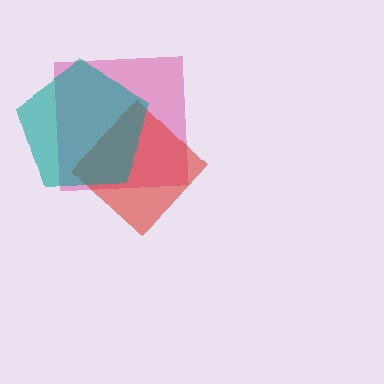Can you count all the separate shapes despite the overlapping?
Yes, there are 3 separate shapes.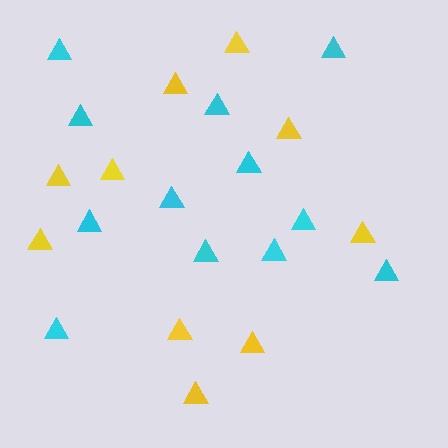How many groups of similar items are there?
There are 2 groups: one group of cyan triangles (12) and one group of yellow triangles (10).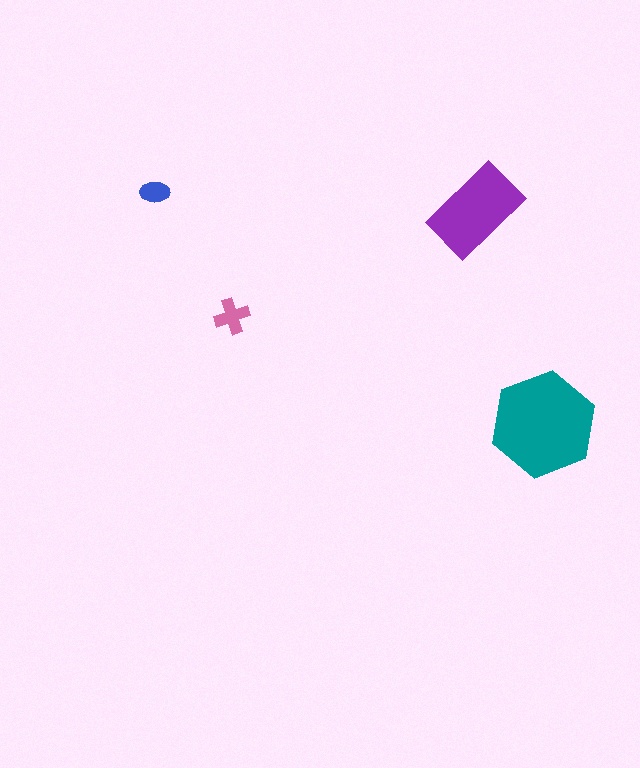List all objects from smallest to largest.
The blue ellipse, the pink cross, the purple rectangle, the teal hexagon.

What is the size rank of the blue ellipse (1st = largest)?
4th.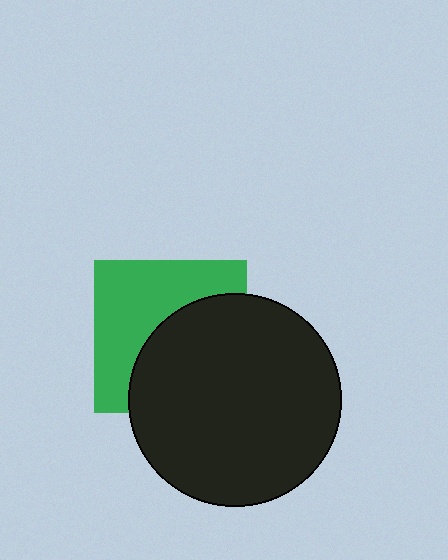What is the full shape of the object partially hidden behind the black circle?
The partially hidden object is a green square.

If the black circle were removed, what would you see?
You would see the complete green square.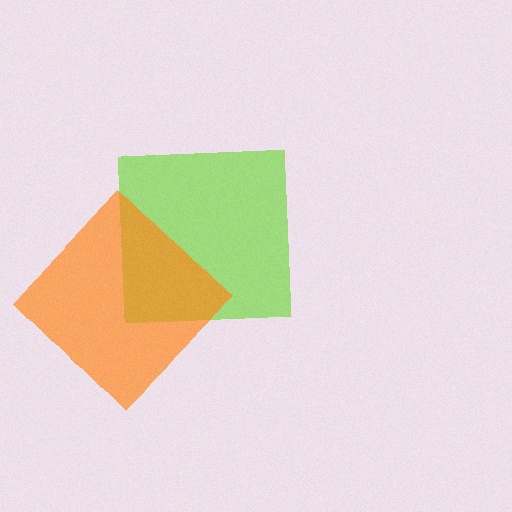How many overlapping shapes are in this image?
There are 2 overlapping shapes in the image.